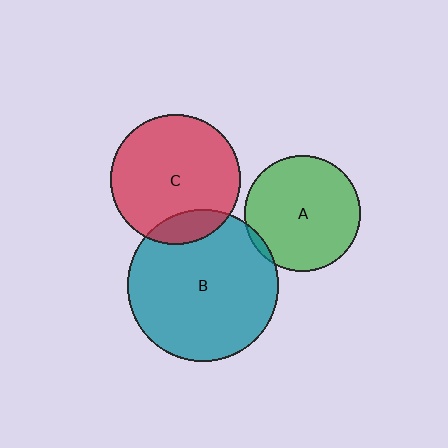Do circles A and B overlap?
Yes.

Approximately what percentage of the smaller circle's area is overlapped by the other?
Approximately 5%.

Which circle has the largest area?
Circle B (teal).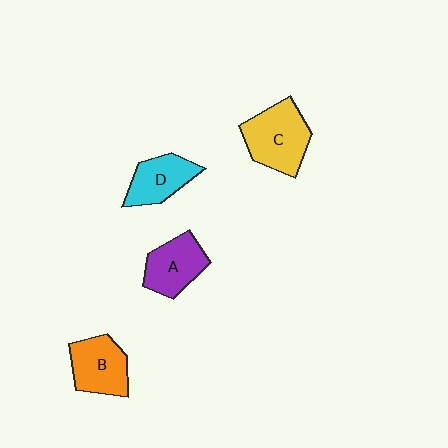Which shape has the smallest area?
Shape D (cyan).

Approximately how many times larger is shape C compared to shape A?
Approximately 1.3 times.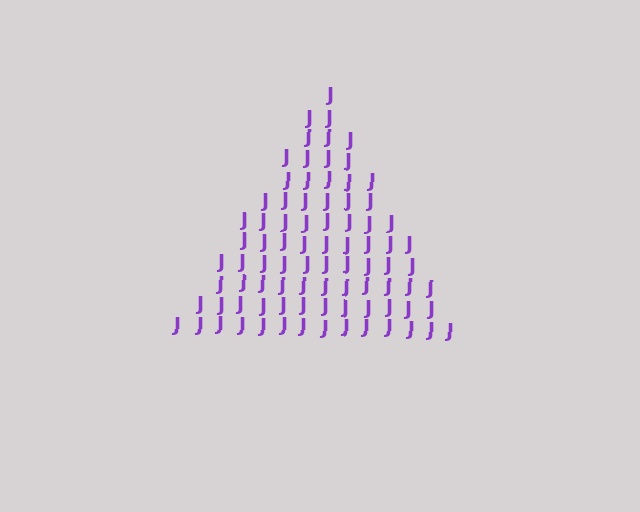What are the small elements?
The small elements are letter J's.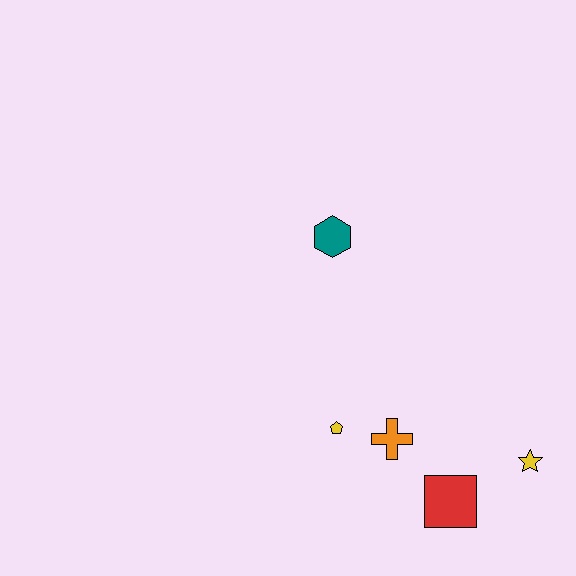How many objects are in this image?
There are 5 objects.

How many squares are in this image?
There is 1 square.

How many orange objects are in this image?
There is 1 orange object.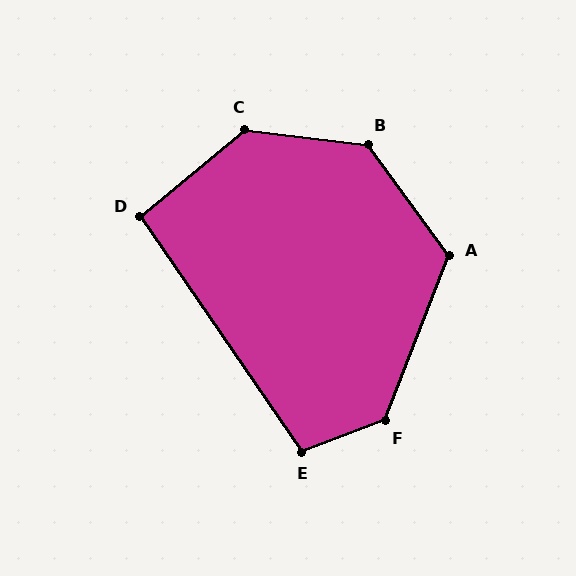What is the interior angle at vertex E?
Approximately 104 degrees (obtuse).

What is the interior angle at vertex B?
Approximately 133 degrees (obtuse).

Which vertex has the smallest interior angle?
D, at approximately 95 degrees.